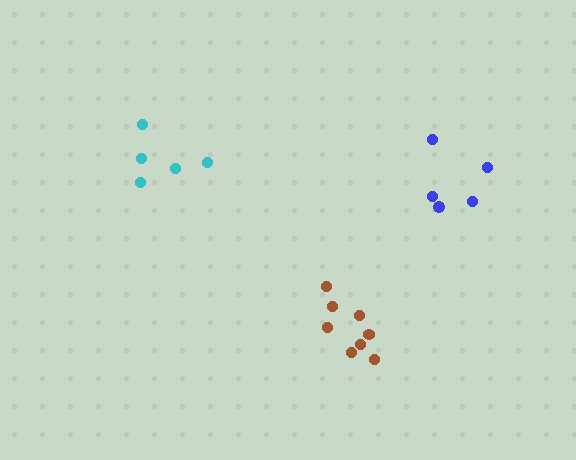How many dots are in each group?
Group 1: 5 dots, Group 2: 8 dots, Group 3: 5 dots (18 total).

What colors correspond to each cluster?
The clusters are colored: cyan, brown, blue.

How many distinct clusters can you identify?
There are 3 distinct clusters.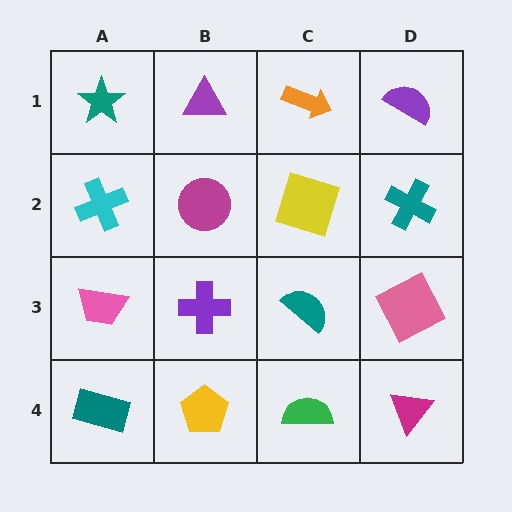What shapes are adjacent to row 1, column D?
A teal cross (row 2, column D), an orange arrow (row 1, column C).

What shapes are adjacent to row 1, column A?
A cyan cross (row 2, column A), a purple triangle (row 1, column B).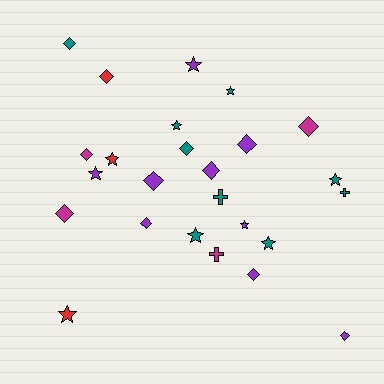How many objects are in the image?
There are 25 objects.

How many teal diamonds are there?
There are 2 teal diamonds.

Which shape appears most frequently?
Diamond, with 12 objects.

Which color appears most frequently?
Purple, with 9 objects.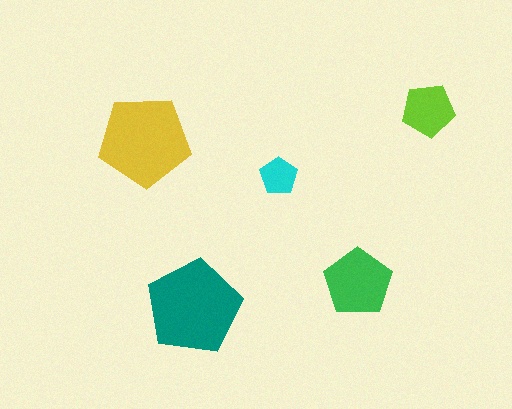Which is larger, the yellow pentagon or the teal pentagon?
The teal one.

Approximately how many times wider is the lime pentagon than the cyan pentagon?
About 1.5 times wider.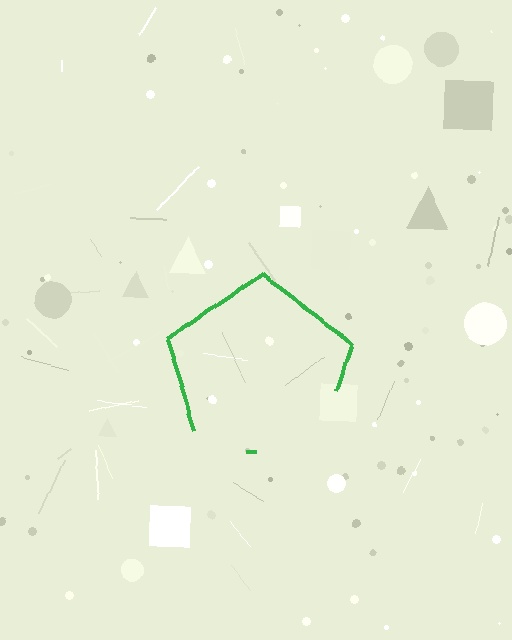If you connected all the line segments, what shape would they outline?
They would outline a pentagon.